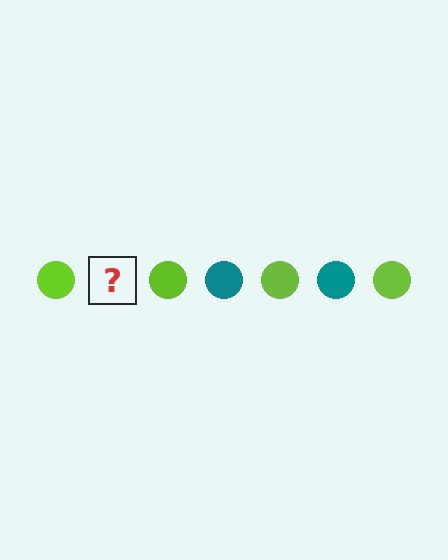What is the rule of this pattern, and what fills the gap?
The rule is that the pattern cycles through lime, teal circles. The gap should be filled with a teal circle.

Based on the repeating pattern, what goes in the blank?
The blank should be a teal circle.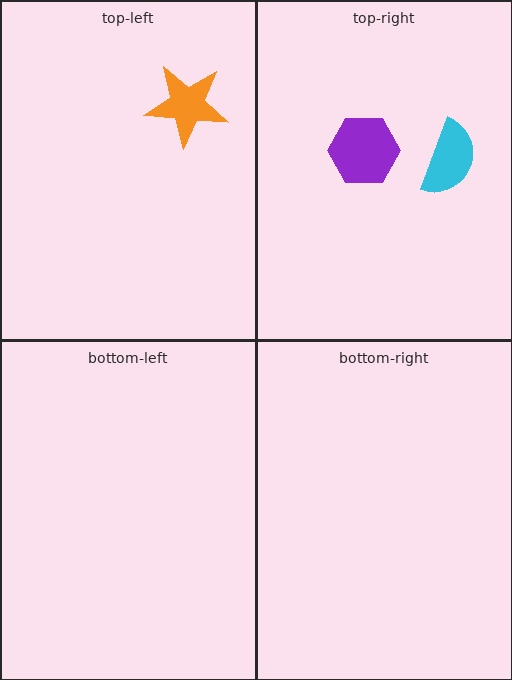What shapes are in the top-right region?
The purple hexagon, the cyan semicircle.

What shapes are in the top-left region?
The orange star.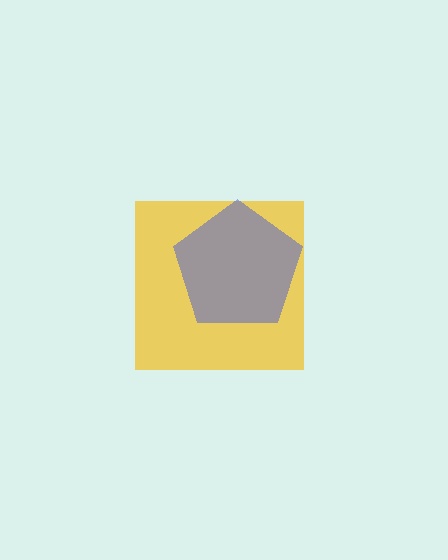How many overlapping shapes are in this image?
There are 2 overlapping shapes in the image.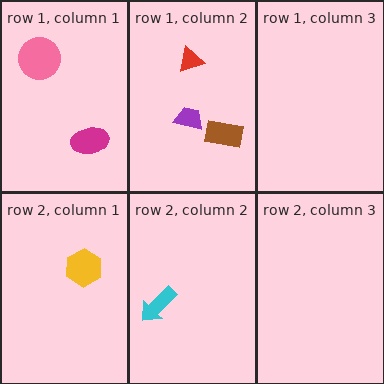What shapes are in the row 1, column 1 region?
The pink circle, the magenta ellipse.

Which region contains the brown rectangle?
The row 1, column 2 region.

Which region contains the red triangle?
The row 1, column 2 region.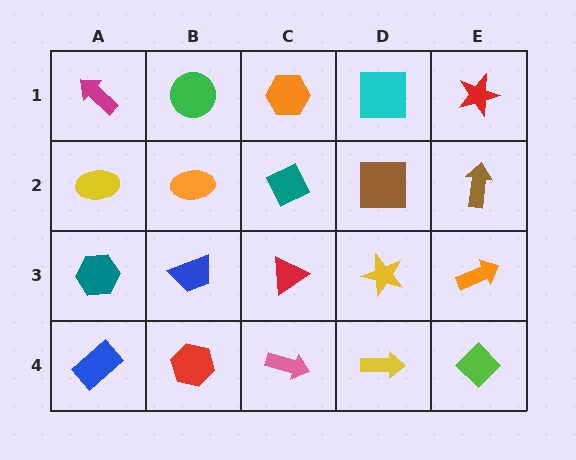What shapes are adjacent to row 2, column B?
A green circle (row 1, column B), a blue trapezoid (row 3, column B), a yellow ellipse (row 2, column A), a teal diamond (row 2, column C).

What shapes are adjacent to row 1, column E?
A brown arrow (row 2, column E), a cyan square (row 1, column D).